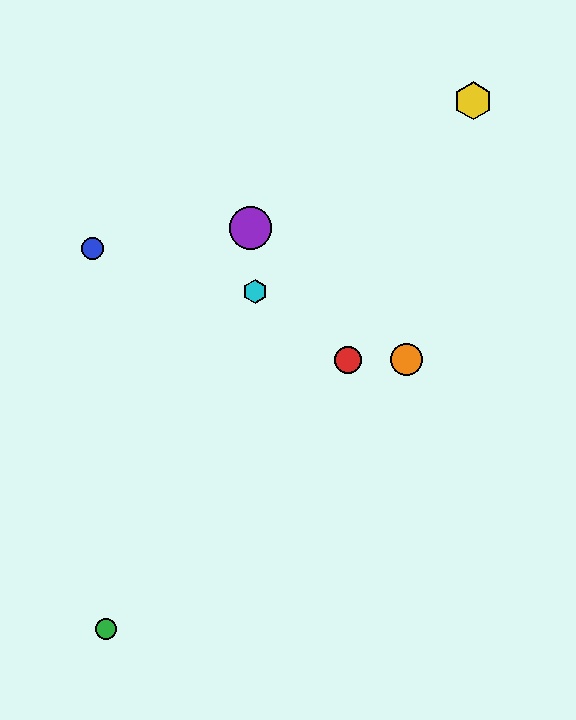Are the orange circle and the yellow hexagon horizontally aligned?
No, the orange circle is at y≈360 and the yellow hexagon is at y≈101.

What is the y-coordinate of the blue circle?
The blue circle is at y≈248.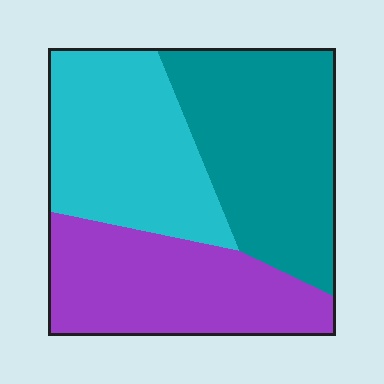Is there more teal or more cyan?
Teal.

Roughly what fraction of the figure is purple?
Purple takes up about one third (1/3) of the figure.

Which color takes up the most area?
Teal, at roughly 35%.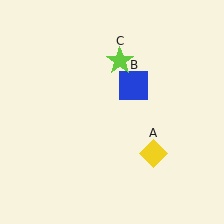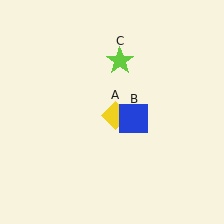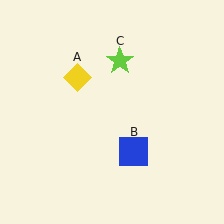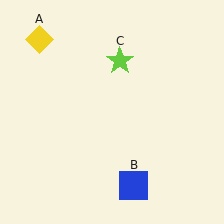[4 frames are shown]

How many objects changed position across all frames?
2 objects changed position: yellow diamond (object A), blue square (object B).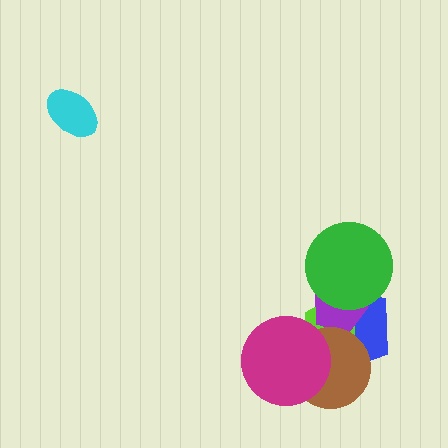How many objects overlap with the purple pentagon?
4 objects overlap with the purple pentagon.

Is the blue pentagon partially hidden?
Yes, it is partially covered by another shape.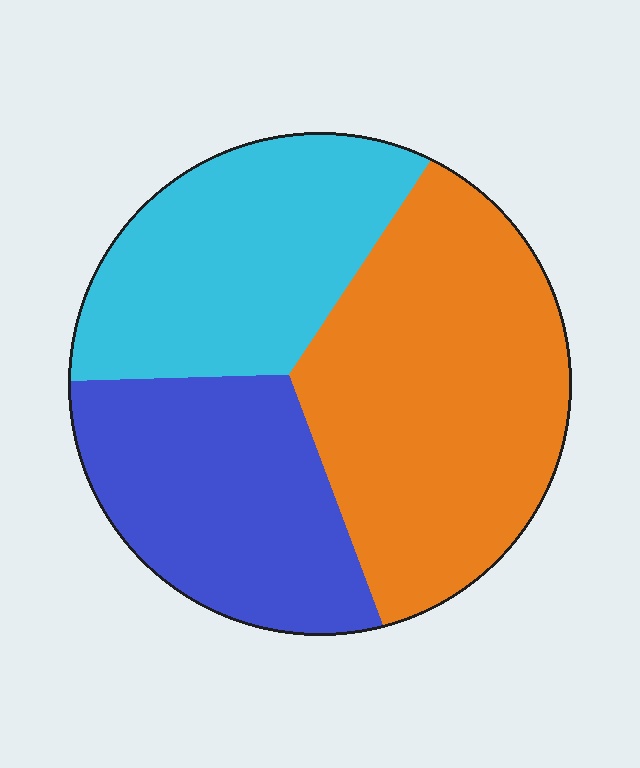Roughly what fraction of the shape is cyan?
Cyan takes up about one third (1/3) of the shape.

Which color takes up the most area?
Orange, at roughly 40%.